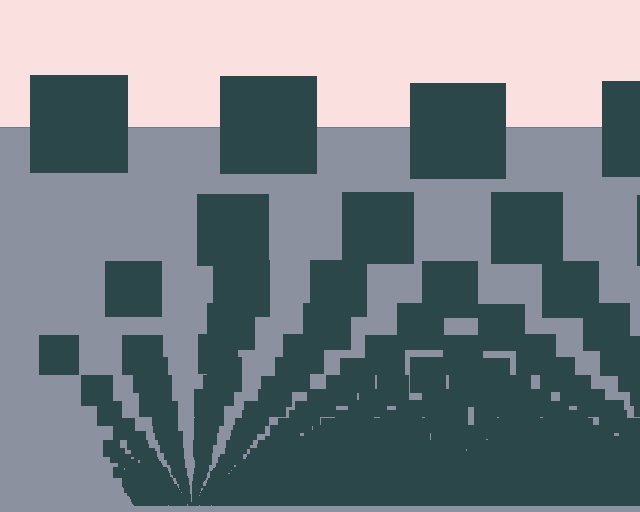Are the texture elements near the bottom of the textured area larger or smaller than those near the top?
Smaller. The gradient is inverted — elements near the bottom are smaller and denser.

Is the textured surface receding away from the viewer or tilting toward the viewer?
The surface appears to tilt toward the viewer. Texture elements get larger and sparser toward the top.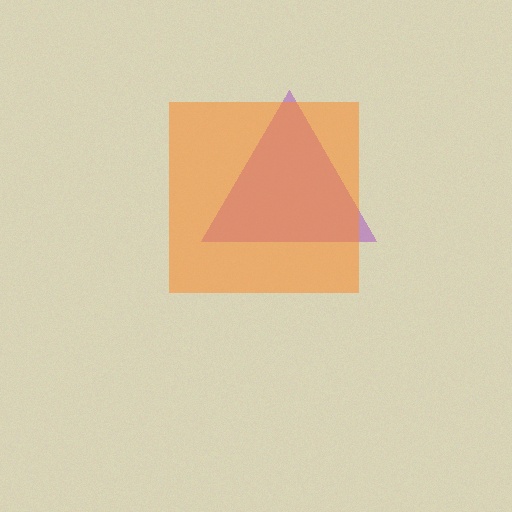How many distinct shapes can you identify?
There are 2 distinct shapes: a purple triangle, an orange square.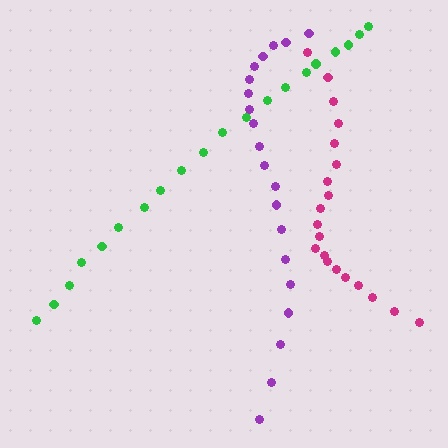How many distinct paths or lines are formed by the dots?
There are 3 distinct paths.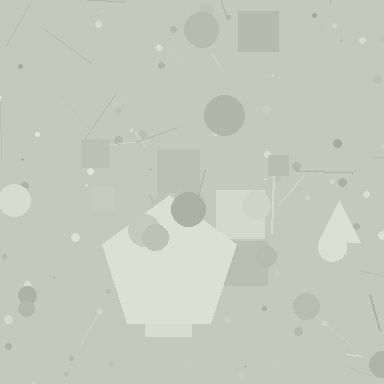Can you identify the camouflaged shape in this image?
The camouflaged shape is a pentagon.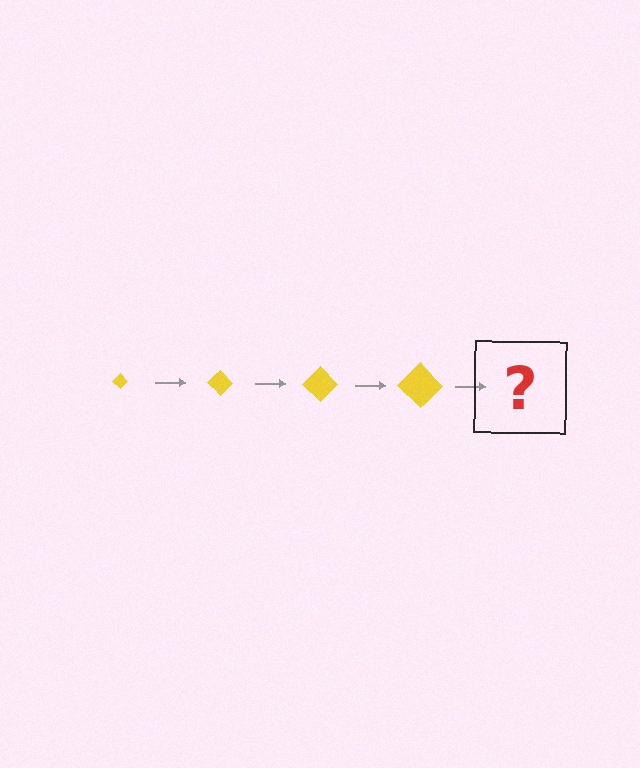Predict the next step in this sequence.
The next step is a yellow diamond, larger than the previous one.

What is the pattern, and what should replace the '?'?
The pattern is that the diamond gets progressively larger each step. The '?' should be a yellow diamond, larger than the previous one.